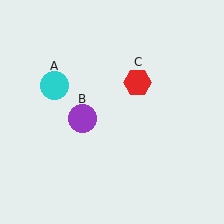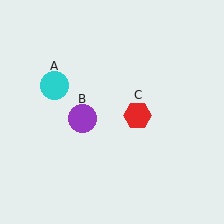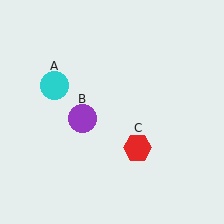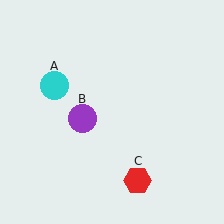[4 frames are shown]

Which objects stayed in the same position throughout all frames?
Cyan circle (object A) and purple circle (object B) remained stationary.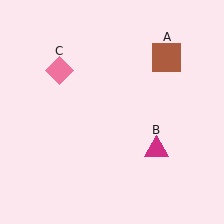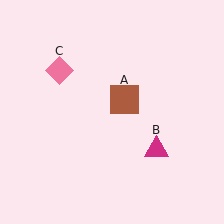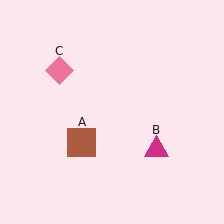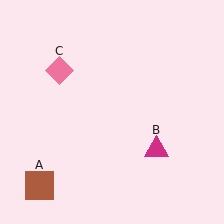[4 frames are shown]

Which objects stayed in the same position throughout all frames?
Magenta triangle (object B) and pink diamond (object C) remained stationary.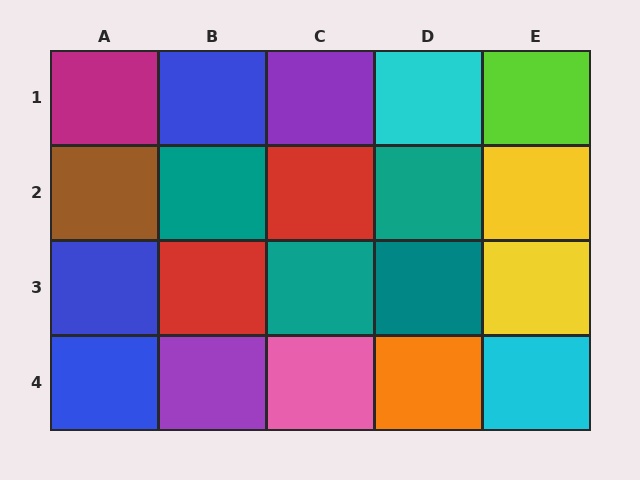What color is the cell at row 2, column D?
Teal.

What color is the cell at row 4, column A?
Blue.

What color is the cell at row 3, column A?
Blue.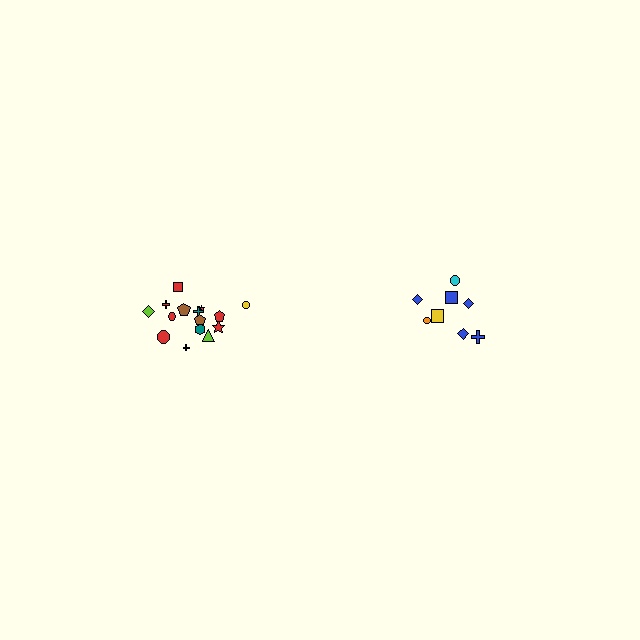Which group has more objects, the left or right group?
The left group.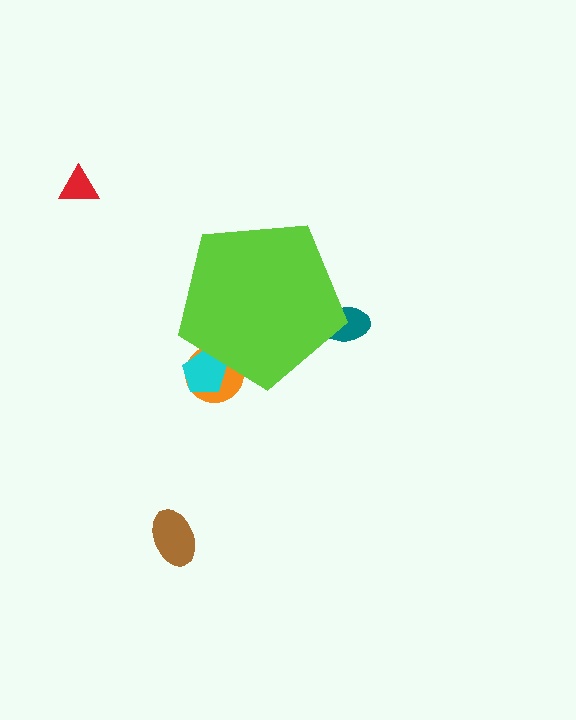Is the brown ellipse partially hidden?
No, the brown ellipse is fully visible.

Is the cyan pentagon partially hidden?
Yes, the cyan pentagon is partially hidden behind the lime pentagon.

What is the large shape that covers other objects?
A lime pentagon.